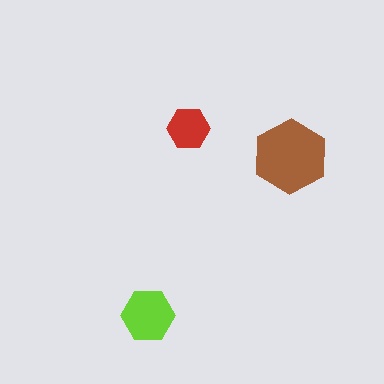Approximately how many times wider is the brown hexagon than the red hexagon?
About 1.5 times wider.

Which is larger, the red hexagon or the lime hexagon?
The lime one.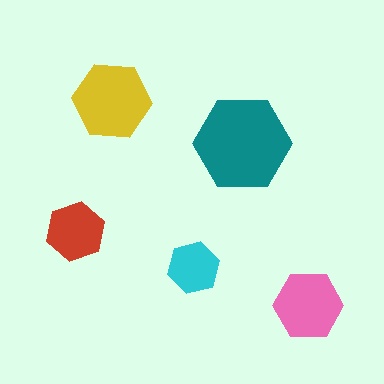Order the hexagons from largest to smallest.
the teal one, the yellow one, the pink one, the red one, the cyan one.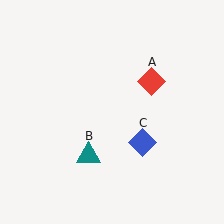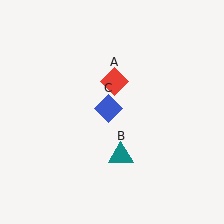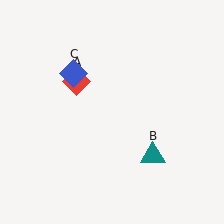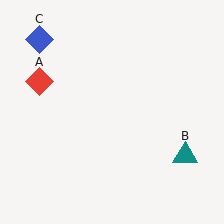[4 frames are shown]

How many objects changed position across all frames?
3 objects changed position: red diamond (object A), teal triangle (object B), blue diamond (object C).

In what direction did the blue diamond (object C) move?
The blue diamond (object C) moved up and to the left.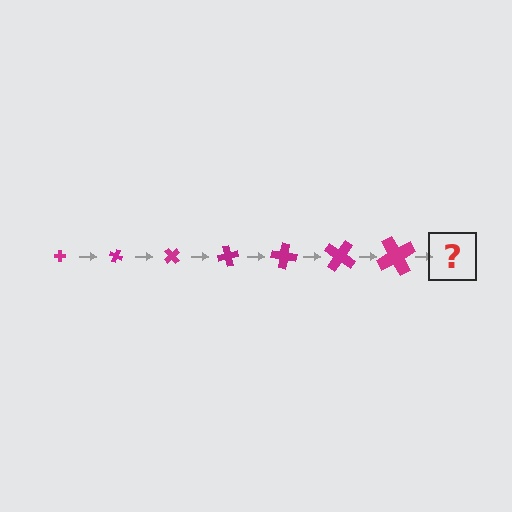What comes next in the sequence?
The next element should be a cross, larger than the previous one and rotated 175 degrees from the start.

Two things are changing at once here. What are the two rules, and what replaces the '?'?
The two rules are that the cross grows larger each step and it rotates 25 degrees each step. The '?' should be a cross, larger than the previous one and rotated 175 degrees from the start.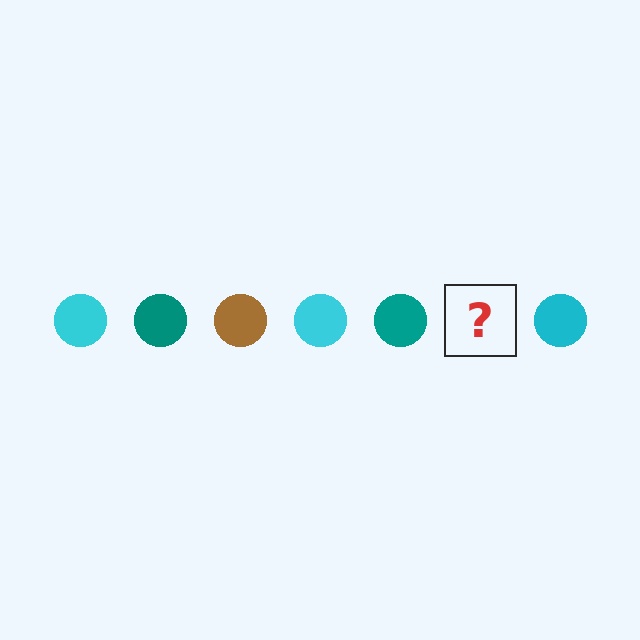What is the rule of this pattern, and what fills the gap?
The rule is that the pattern cycles through cyan, teal, brown circles. The gap should be filled with a brown circle.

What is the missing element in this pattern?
The missing element is a brown circle.